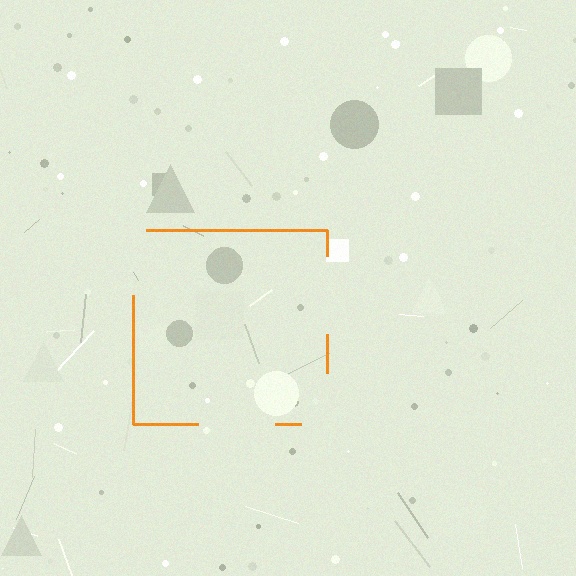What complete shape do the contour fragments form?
The contour fragments form a square.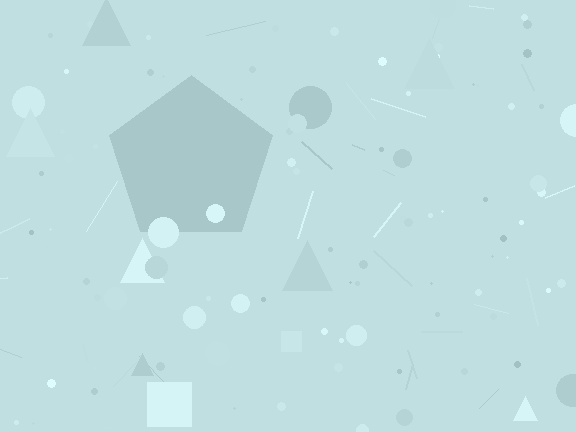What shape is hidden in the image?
A pentagon is hidden in the image.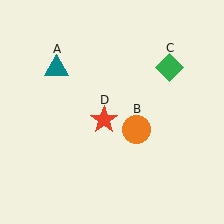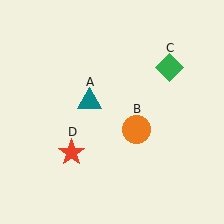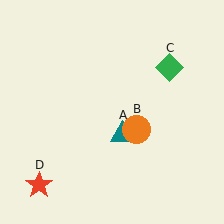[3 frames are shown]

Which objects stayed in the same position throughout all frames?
Orange circle (object B) and green diamond (object C) remained stationary.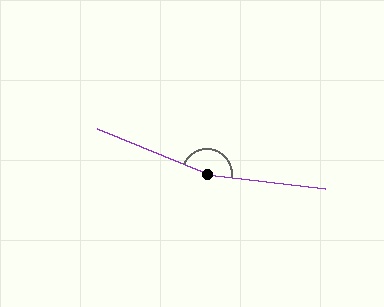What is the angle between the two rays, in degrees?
Approximately 164 degrees.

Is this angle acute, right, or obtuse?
It is obtuse.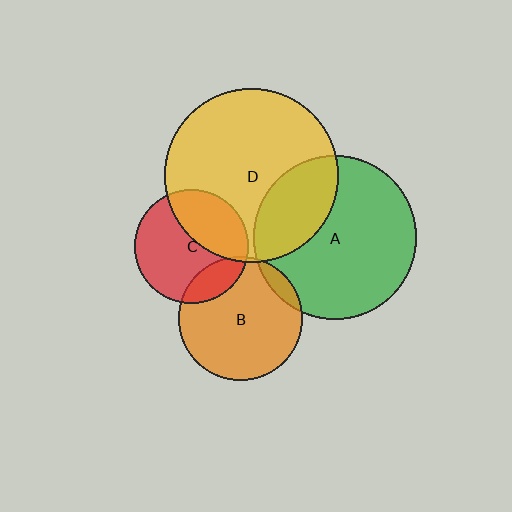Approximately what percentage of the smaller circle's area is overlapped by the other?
Approximately 35%.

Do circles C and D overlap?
Yes.